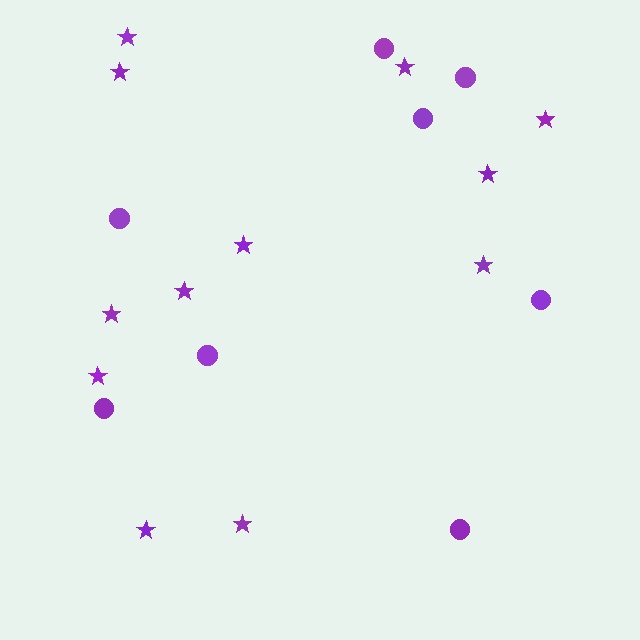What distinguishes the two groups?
There are 2 groups: one group of stars (12) and one group of circles (8).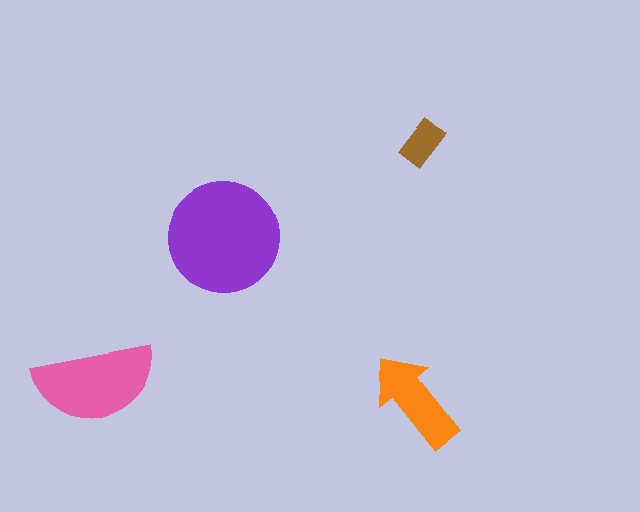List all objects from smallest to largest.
The brown rectangle, the orange arrow, the pink semicircle, the purple circle.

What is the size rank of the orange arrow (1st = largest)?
3rd.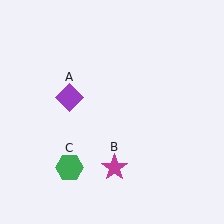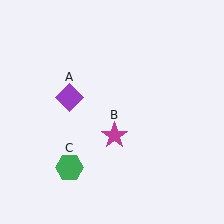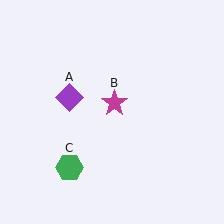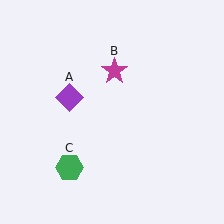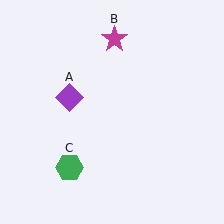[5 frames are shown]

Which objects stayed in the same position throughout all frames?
Purple diamond (object A) and green hexagon (object C) remained stationary.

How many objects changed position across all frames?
1 object changed position: magenta star (object B).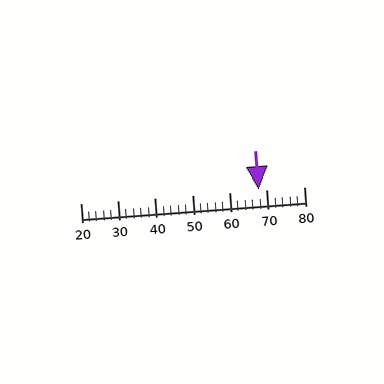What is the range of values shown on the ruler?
The ruler shows values from 20 to 80.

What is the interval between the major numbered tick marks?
The major tick marks are spaced 10 units apart.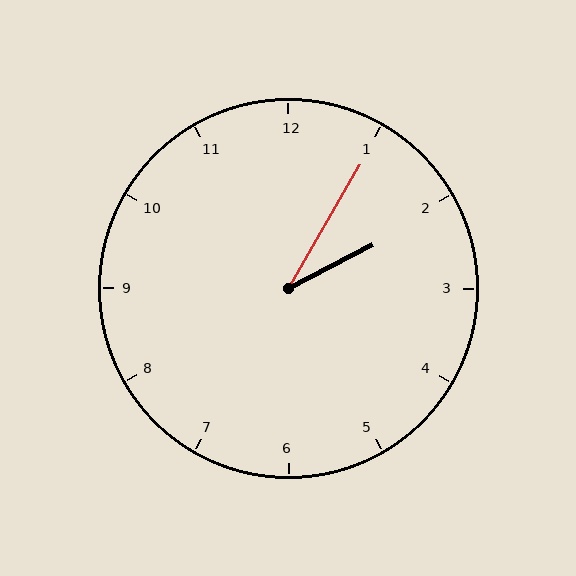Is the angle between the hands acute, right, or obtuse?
It is acute.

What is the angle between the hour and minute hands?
Approximately 32 degrees.